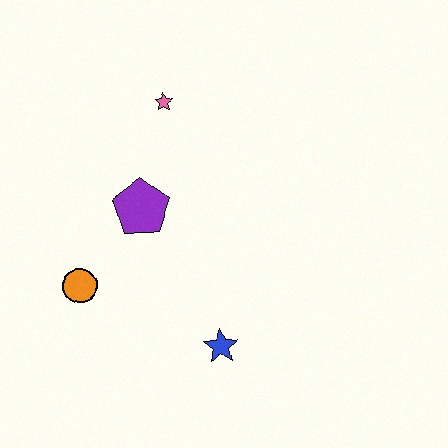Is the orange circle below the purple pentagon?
Yes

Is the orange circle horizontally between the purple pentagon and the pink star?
No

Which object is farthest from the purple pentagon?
The blue star is farthest from the purple pentagon.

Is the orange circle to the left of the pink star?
Yes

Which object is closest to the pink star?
The purple pentagon is closest to the pink star.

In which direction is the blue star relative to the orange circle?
The blue star is to the right of the orange circle.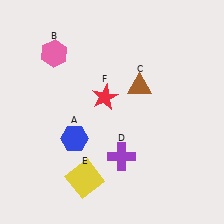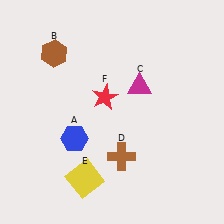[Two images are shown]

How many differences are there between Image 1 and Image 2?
There are 3 differences between the two images.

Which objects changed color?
B changed from pink to brown. C changed from brown to magenta. D changed from purple to brown.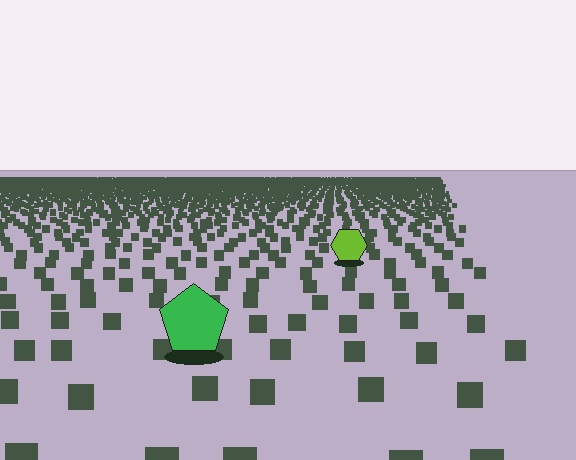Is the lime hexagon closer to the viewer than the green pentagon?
No. The green pentagon is closer — you can tell from the texture gradient: the ground texture is coarser near it.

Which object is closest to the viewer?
The green pentagon is closest. The texture marks near it are larger and more spread out.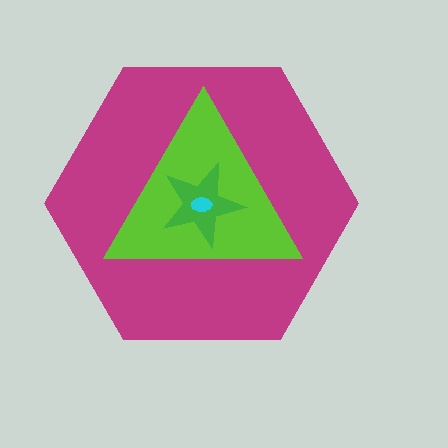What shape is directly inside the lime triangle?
The green star.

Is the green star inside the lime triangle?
Yes.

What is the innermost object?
The cyan ellipse.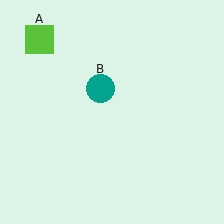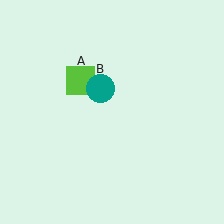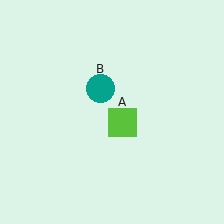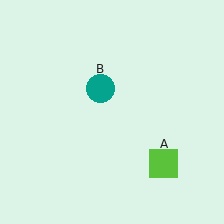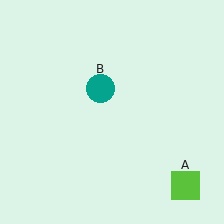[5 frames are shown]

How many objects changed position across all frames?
1 object changed position: lime square (object A).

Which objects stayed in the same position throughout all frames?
Teal circle (object B) remained stationary.